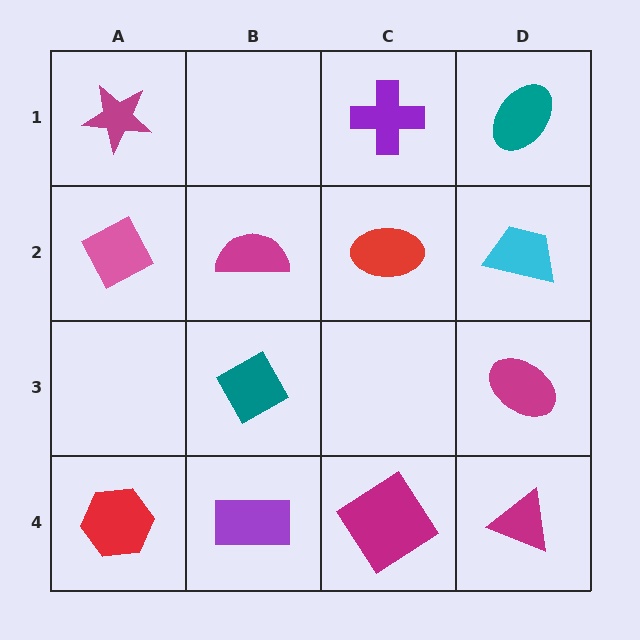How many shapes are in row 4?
4 shapes.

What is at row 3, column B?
A teal diamond.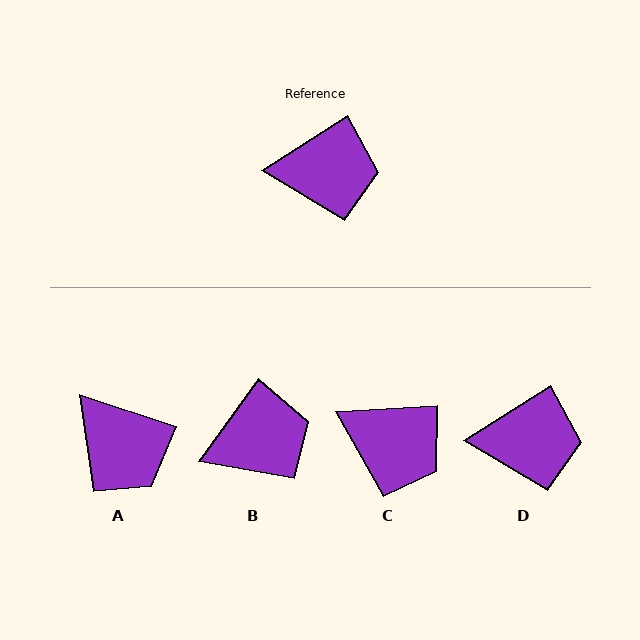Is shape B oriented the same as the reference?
No, it is off by about 21 degrees.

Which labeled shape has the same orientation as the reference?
D.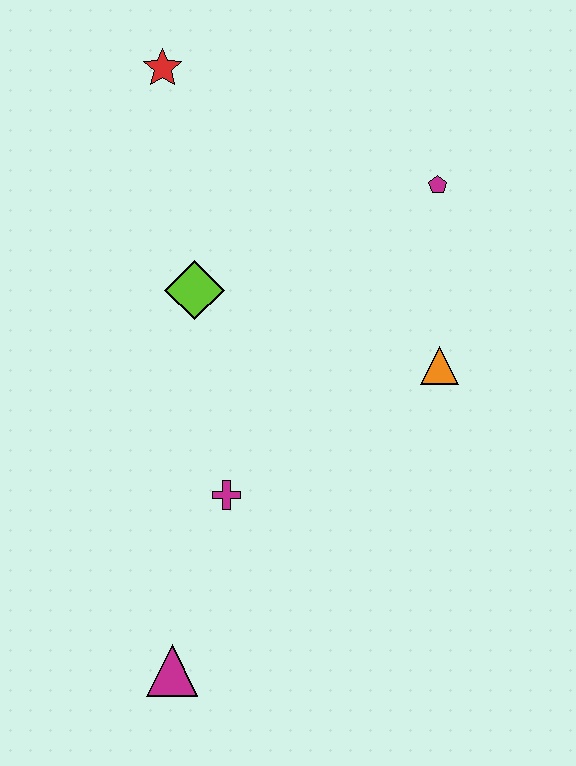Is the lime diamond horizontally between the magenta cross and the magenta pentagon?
No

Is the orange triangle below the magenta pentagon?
Yes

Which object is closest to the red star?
The lime diamond is closest to the red star.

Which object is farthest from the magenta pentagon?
The magenta triangle is farthest from the magenta pentagon.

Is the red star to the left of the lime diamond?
Yes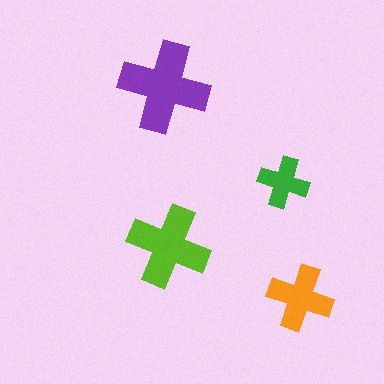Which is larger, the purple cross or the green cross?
The purple one.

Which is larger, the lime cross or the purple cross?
The purple one.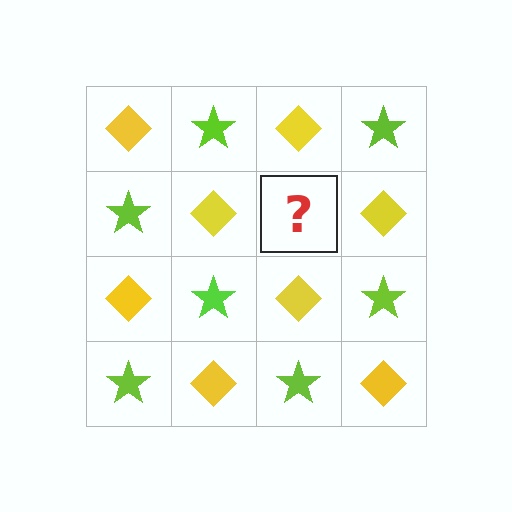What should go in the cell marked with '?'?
The missing cell should contain a lime star.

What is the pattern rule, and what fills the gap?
The rule is that it alternates yellow diamond and lime star in a checkerboard pattern. The gap should be filled with a lime star.